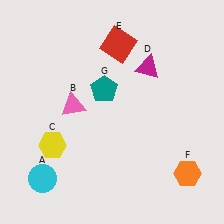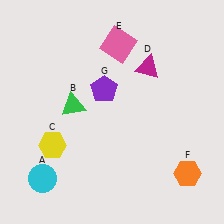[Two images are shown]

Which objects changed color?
B changed from pink to green. E changed from red to pink. G changed from teal to purple.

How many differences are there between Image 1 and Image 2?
There are 3 differences between the two images.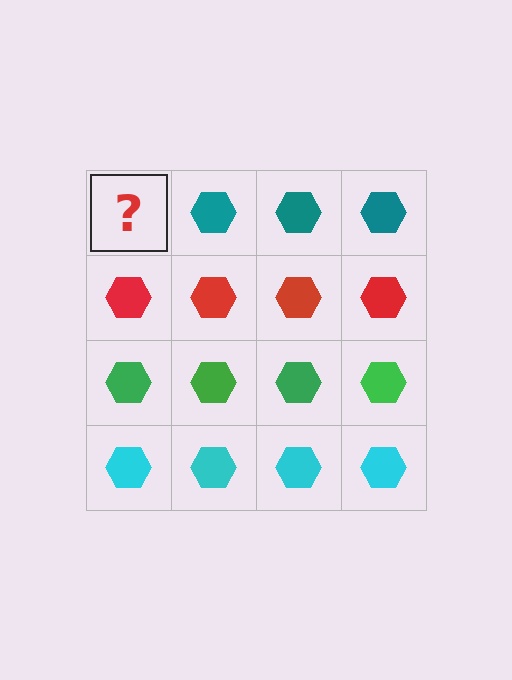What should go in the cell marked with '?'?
The missing cell should contain a teal hexagon.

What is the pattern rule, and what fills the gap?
The rule is that each row has a consistent color. The gap should be filled with a teal hexagon.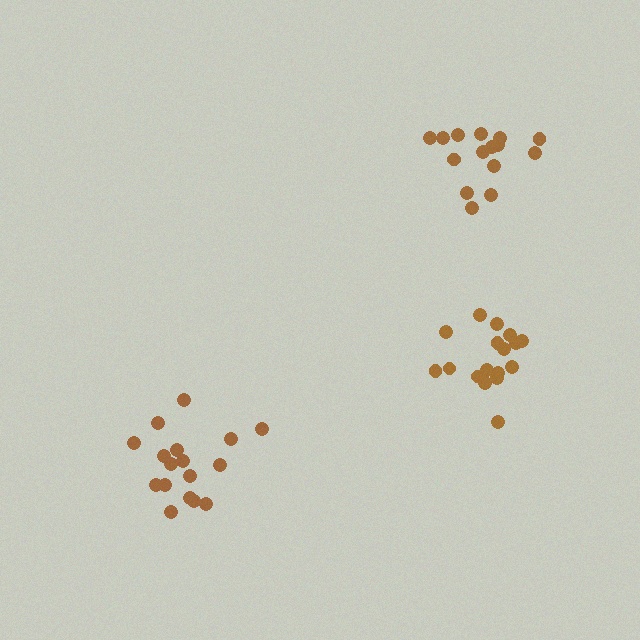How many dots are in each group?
Group 1: 17 dots, Group 2: 17 dots, Group 3: 15 dots (49 total).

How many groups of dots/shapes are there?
There are 3 groups.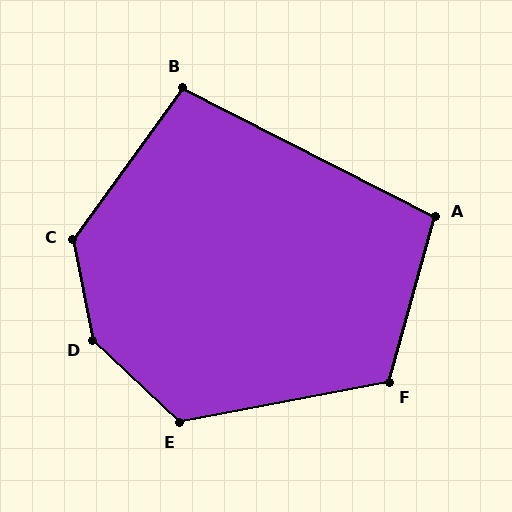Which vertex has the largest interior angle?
D, at approximately 145 degrees.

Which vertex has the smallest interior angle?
B, at approximately 99 degrees.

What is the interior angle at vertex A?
Approximately 101 degrees (obtuse).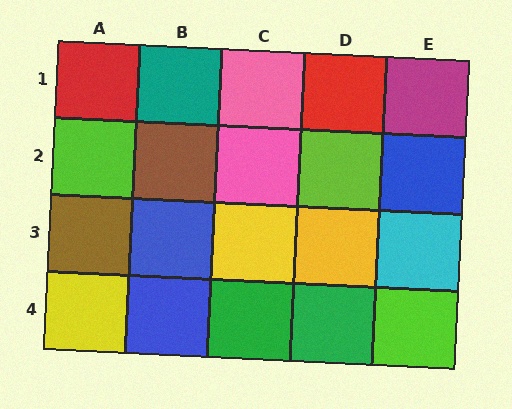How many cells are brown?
2 cells are brown.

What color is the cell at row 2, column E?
Blue.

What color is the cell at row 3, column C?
Yellow.